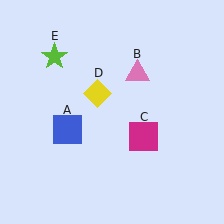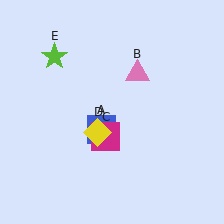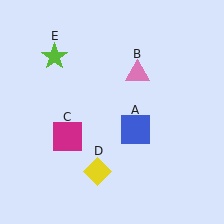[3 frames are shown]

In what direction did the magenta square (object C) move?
The magenta square (object C) moved left.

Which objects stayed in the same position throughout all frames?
Pink triangle (object B) and lime star (object E) remained stationary.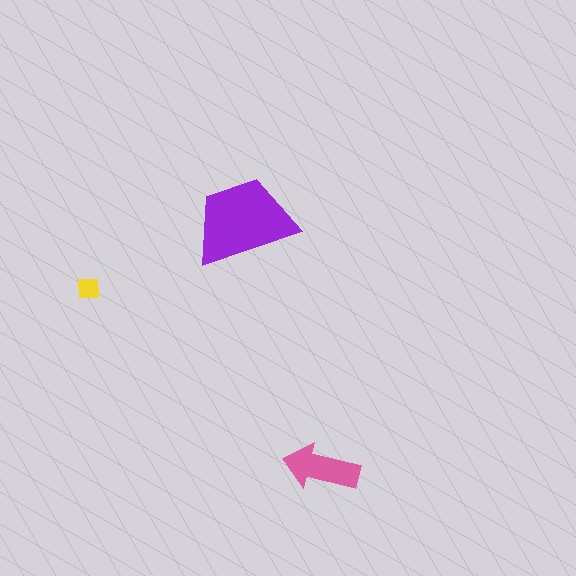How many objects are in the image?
There are 3 objects in the image.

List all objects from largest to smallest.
The purple trapezoid, the pink arrow, the yellow square.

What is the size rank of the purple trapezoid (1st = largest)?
1st.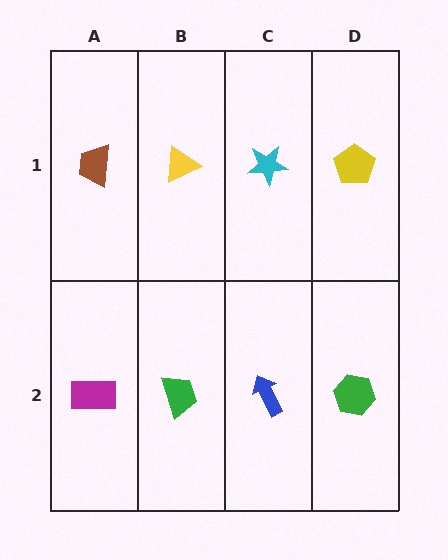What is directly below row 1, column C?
A blue arrow.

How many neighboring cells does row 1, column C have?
3.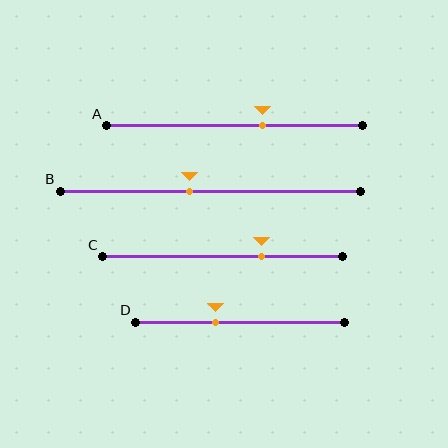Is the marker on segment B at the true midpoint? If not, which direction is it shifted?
No, the marker on segment B is shifted to the left by about 7% of the segment length.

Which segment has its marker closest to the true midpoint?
Segment B has its marker closest to the true midpoint.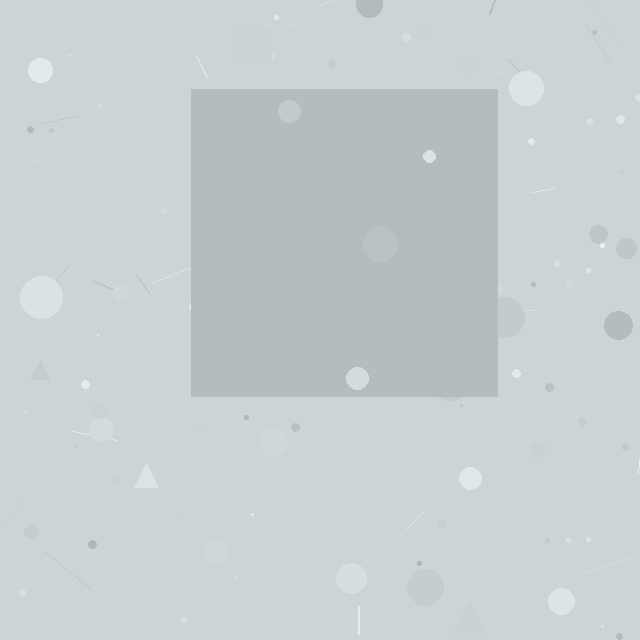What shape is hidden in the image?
A square is hidden in the image.